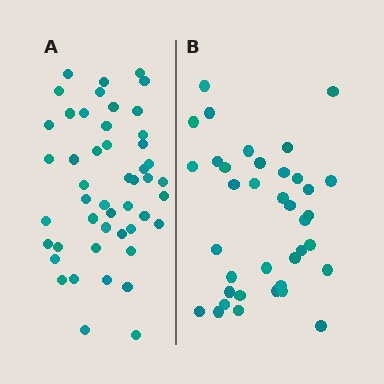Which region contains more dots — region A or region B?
Region A (the left region) has more dots.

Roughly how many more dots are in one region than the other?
Region A has roughly 12 or so more dots than region B.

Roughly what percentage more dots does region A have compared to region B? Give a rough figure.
About 30% more.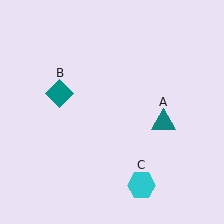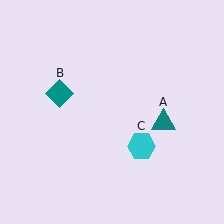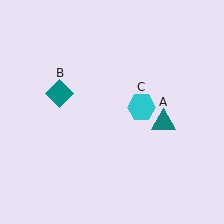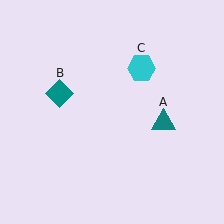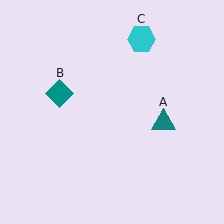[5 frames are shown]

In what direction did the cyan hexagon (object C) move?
The cyan hexagon (object C) moved up.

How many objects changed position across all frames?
1 object changed position: cyan hexagon (object C).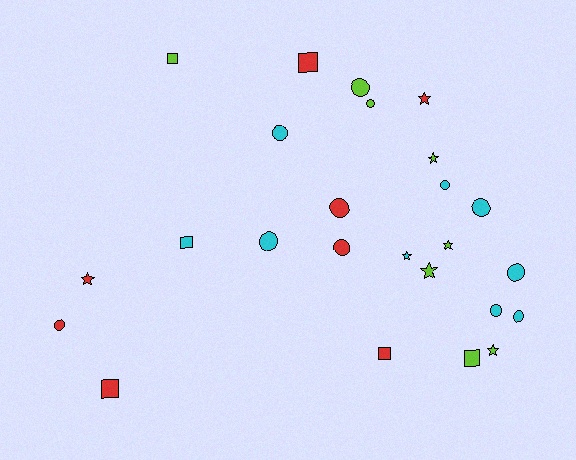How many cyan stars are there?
There is 1 cyan star.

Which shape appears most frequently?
Circle, with 12 objects.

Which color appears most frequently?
Cyan, with 9 objects.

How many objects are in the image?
There are 25 objects.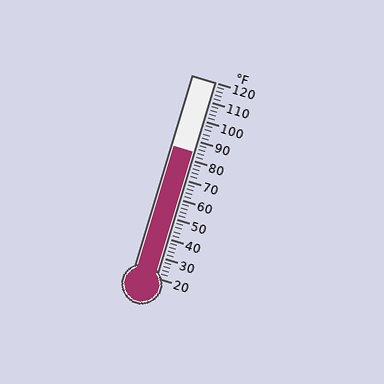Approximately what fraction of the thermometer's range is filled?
The thermometer is filled to approximately 65% of its range.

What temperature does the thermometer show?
The thermometer shows approximately 84°F.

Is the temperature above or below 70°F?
The temperature is above 70°F.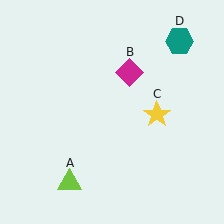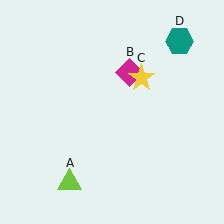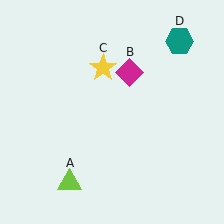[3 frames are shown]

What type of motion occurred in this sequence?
The yellow star (object C) rotated counterclockwise around the center of the scene.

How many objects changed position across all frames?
1 object changed position: yellow star (object C).